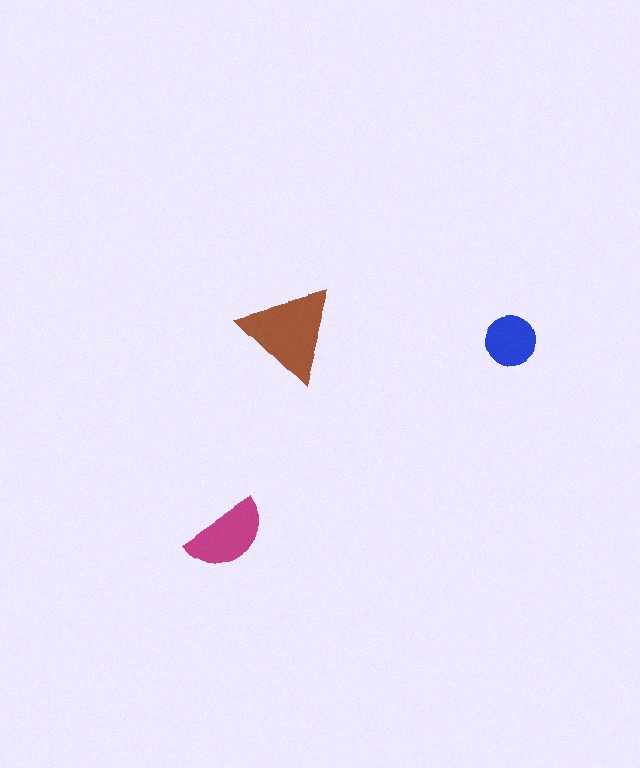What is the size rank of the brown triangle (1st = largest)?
1st.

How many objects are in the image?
There are 3 objects in the image.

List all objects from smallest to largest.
The blue circle, the magenta semicircle, the brown triangle.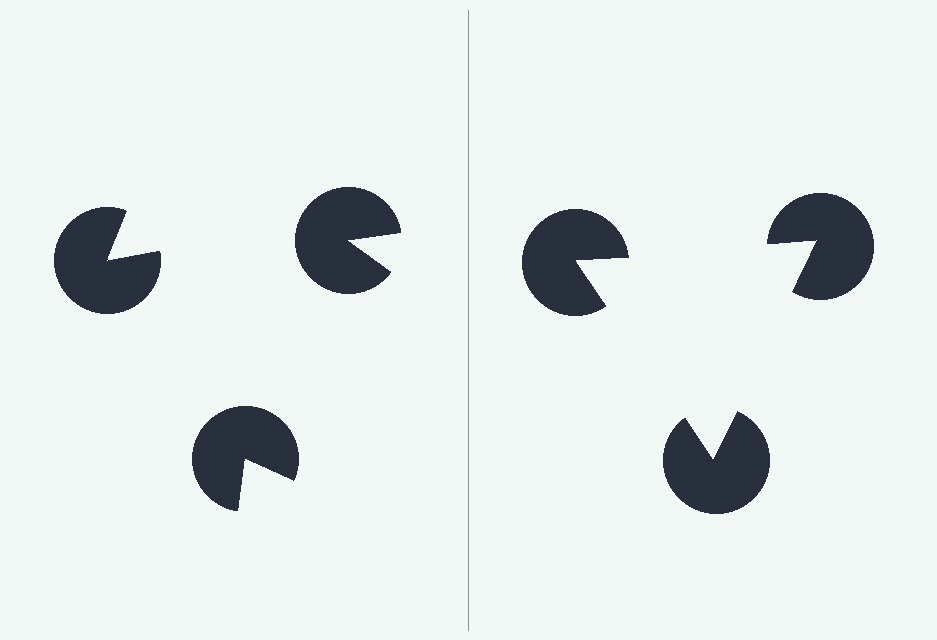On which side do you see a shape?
An illusory triangle appears on the right side. On the left side the wedge cuts are rotated, so no coherent shape forms.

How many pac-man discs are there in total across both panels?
6 — 3 on each side.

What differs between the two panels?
The pac-man discs are positioned identically on both sides; only the wedge orientations differ. On the right they align to a triangle; on the left they are misaligned.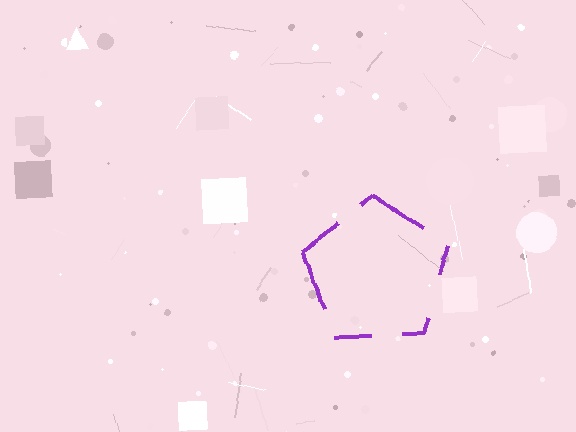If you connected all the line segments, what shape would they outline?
They would outline a pentagon.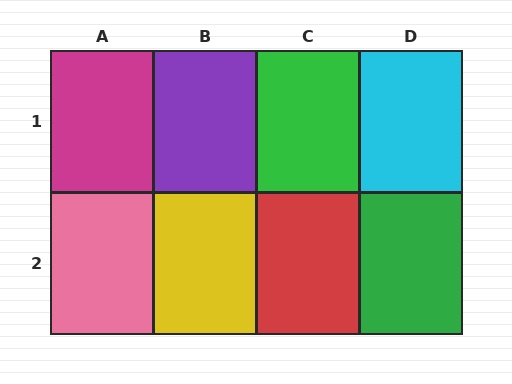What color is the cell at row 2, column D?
Green.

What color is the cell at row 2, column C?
Red.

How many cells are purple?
1 cell is purple.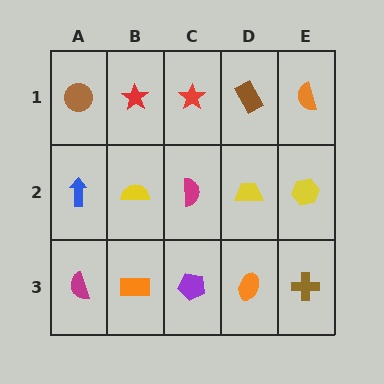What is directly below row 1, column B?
A yellow semicircle.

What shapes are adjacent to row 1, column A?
A blue arrow (row 2, column A), a red star (row 1, column B).